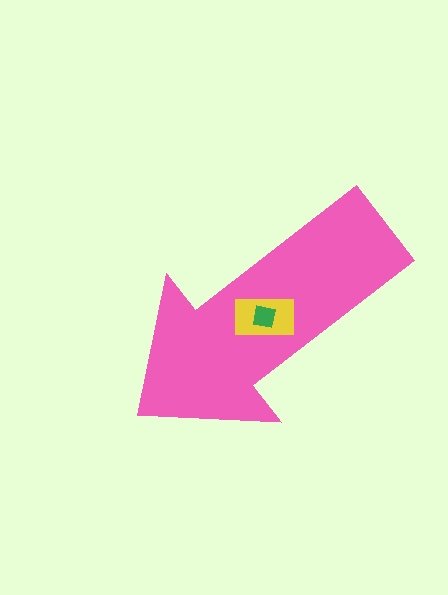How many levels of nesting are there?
3.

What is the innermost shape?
The green square.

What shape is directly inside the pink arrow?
The yellow rectangle.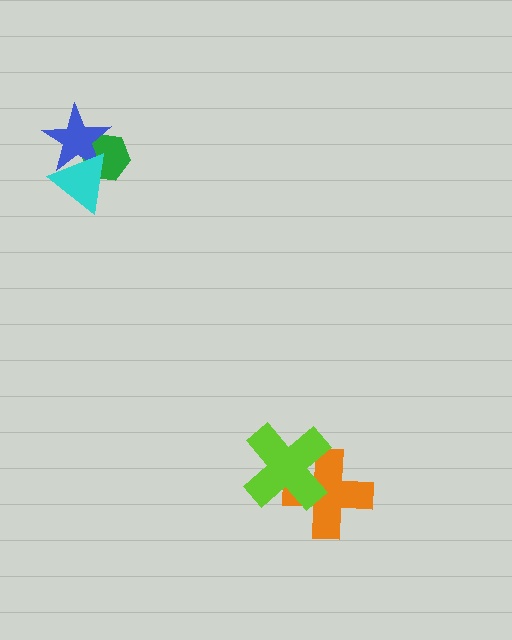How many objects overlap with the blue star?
2 objects overlap with the blue star.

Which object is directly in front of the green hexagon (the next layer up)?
The blue star is directly in front of the green hexagon.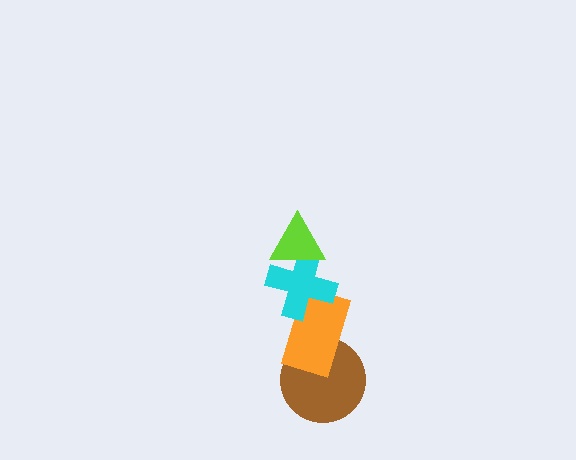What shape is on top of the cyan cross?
The lime triangle is on top of the cyan cross.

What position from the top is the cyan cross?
The cyan cross is 2nd from the top.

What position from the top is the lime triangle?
The lime triangle is 1st from the top.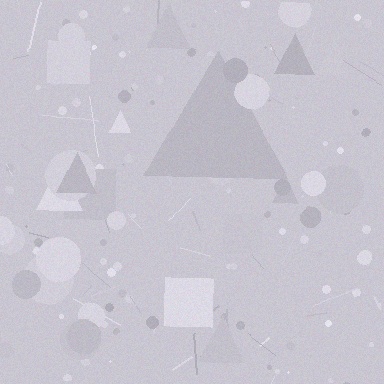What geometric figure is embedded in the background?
A triangle is embedded in the background.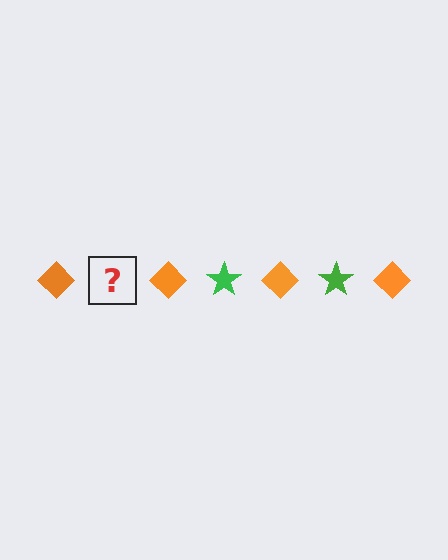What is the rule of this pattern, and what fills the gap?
The rule is that the pattern alternates between orange diamond and green star. The gap should be filled with a green star.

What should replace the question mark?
The question mark should be replaced with a green star.